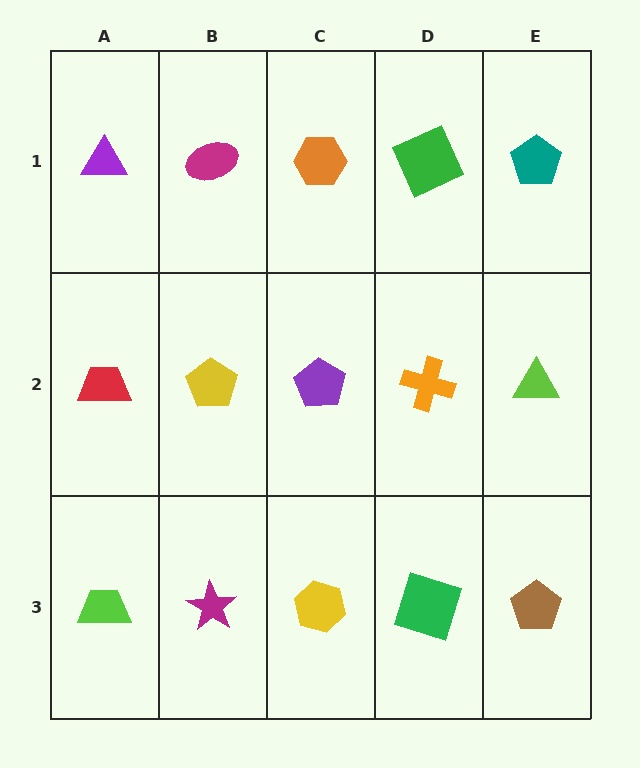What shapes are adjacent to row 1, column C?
A purple pentagon (row 2, column C), a magenta ellipse (row 1, column B), a green square (row 1, column D).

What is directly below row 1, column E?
A lime triangle.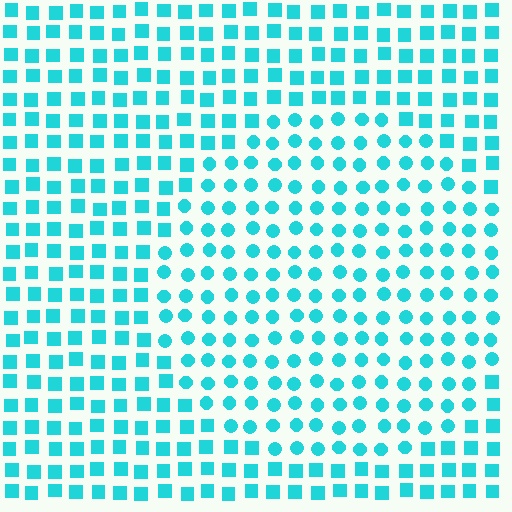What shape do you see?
I see a circle.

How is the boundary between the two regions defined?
The boundary is defined by a change in element shape: circles inside vs. squares outside. All elements share the same color and spacing.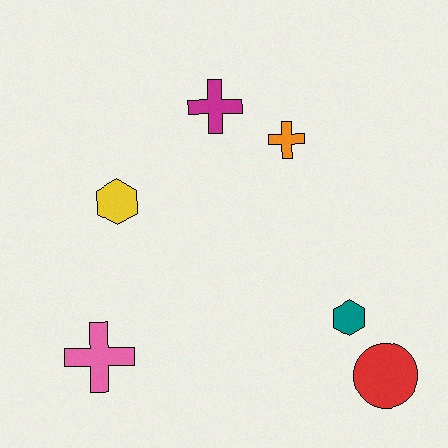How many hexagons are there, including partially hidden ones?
There are 2 hexagons.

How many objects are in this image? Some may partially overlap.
There are 6 objects.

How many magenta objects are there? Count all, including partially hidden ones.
There is 1 magenta object.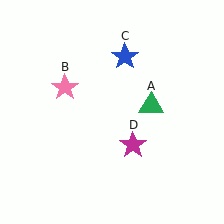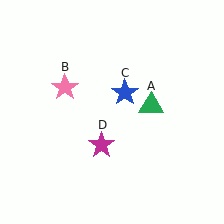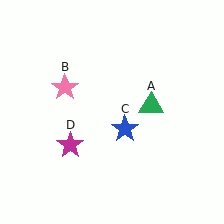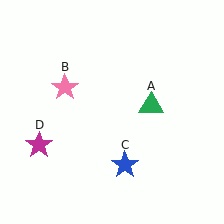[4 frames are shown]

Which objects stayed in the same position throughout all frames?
Green triangle (object A) and pink star (object B) remained stationary.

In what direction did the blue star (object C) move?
The blue star (object C) moved down.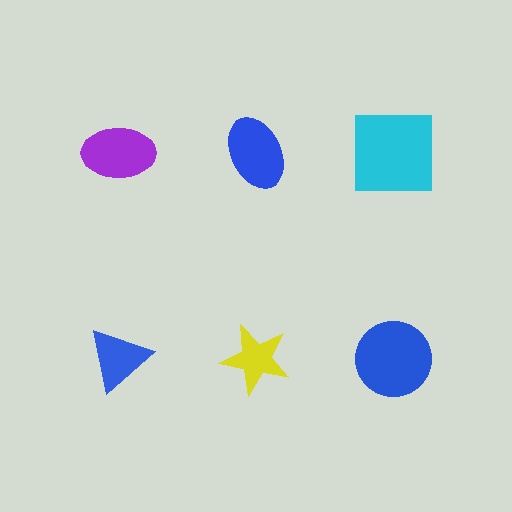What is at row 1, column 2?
A blue ellipse.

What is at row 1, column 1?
A purple ellipse.